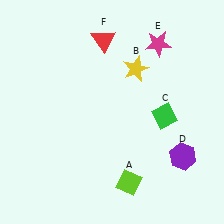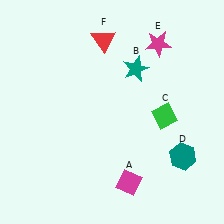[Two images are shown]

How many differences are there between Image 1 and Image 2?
There are 3 differences between the two images.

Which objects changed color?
A changed from lime to magenta. B changed from yellow to teal. D changed from purple to teal.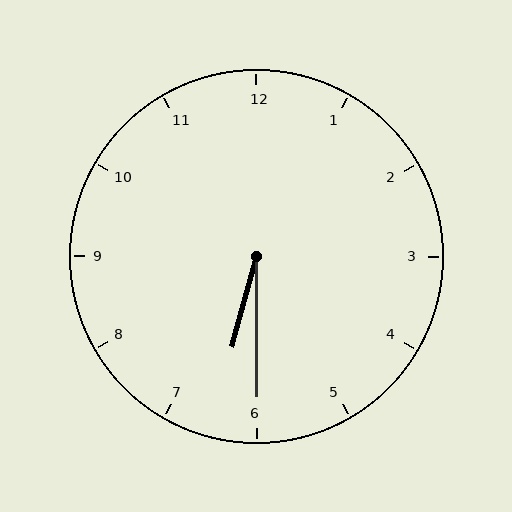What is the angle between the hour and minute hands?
Approximately 15 degrees.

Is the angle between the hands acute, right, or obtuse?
It is acute.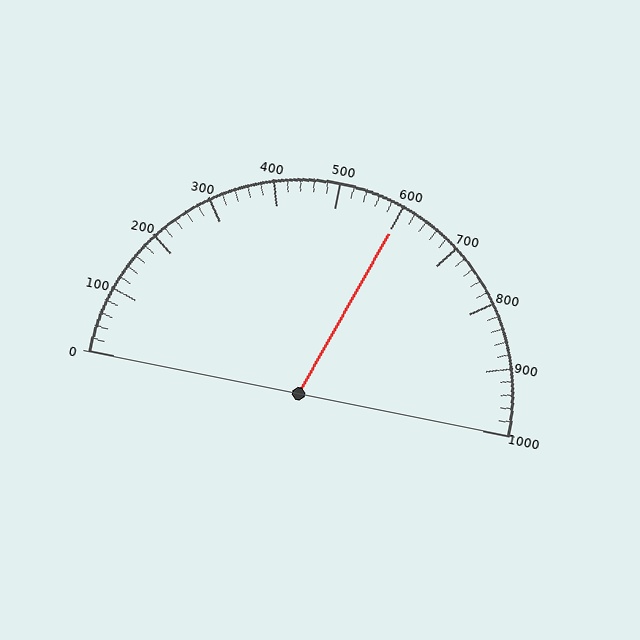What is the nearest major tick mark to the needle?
The nearest major tick mark is 600.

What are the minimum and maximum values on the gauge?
The gauge ranges from 0 to 1000.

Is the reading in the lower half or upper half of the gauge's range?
The reading is in the upper half of the range (0 to 1000).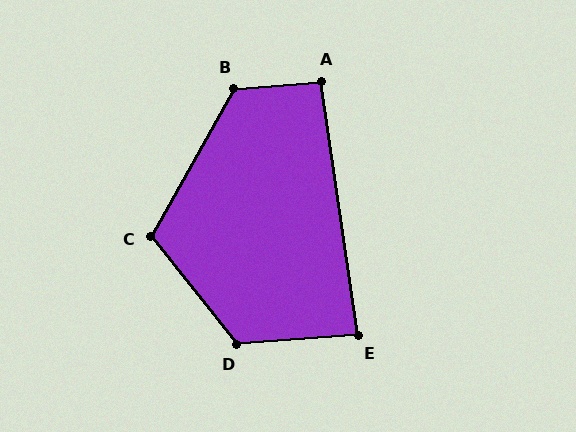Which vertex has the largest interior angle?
B, at approximately 124 degrees.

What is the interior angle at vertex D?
Approximately 124 degrees (obtuse).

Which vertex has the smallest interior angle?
E, at approximately 86 degrees.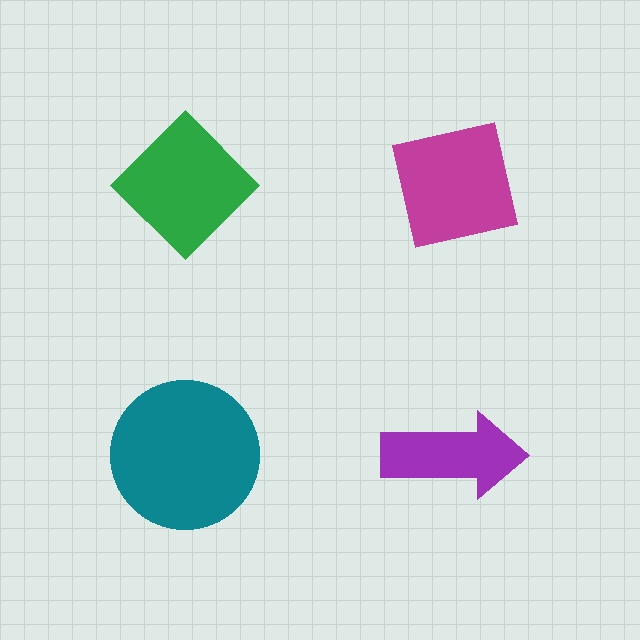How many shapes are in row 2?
2 shapes.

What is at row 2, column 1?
A teal circle.